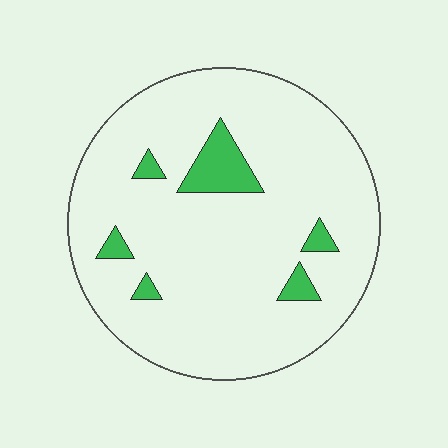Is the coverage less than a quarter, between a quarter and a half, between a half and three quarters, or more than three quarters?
Less than a quarter.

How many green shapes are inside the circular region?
6.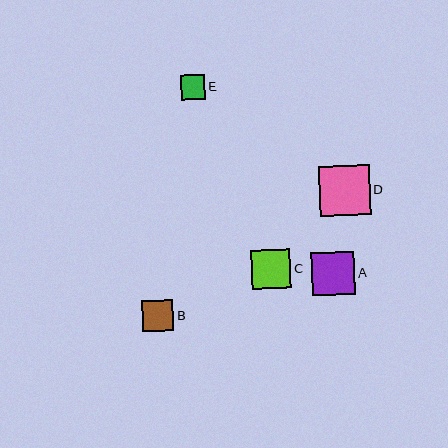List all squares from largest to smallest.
From largest to smallest: D, A, C, B, E.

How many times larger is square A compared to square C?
Square A is approximately 1.1 times the size of square C.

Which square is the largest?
Square D is the largest with a size of approximately 50 pixels.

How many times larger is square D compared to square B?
Square D is approximately 1.6 times the size of square B.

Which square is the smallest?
Square E is the smallest with a size of approximately 24 pixels.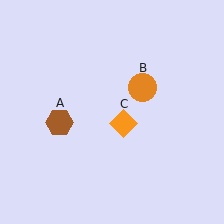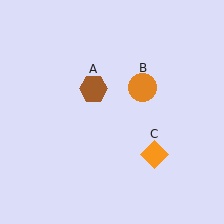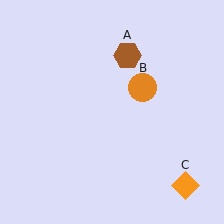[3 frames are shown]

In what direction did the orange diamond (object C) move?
The orange diamond (object C) moved down and to the right.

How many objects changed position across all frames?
2 objects changed position: brown hexagon (object A), orange diamond (object C).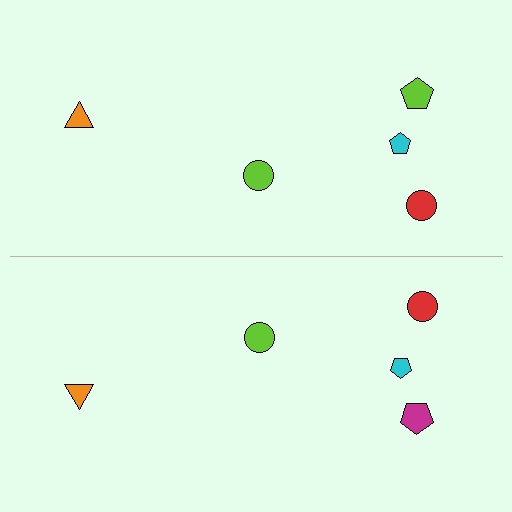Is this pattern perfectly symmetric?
No, the pattern is not perfectly symmetric. The magenta pentagon on the bottom side breaks the symmetry — its mirror counterpart is lime.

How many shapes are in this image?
There are 10 shapes in this image.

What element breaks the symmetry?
The magenta pentagon on the bottom side breaks the symmetry — its mirror counterpart is lime.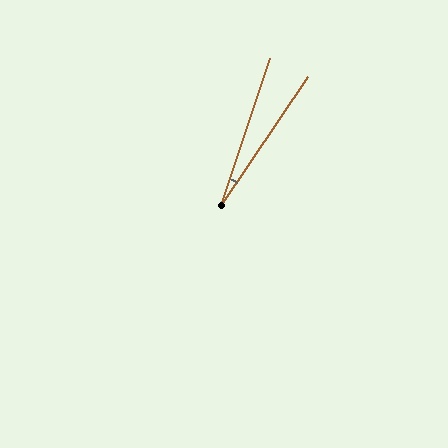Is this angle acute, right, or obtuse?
It is acute.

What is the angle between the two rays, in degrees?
Approximately 16 degrees.